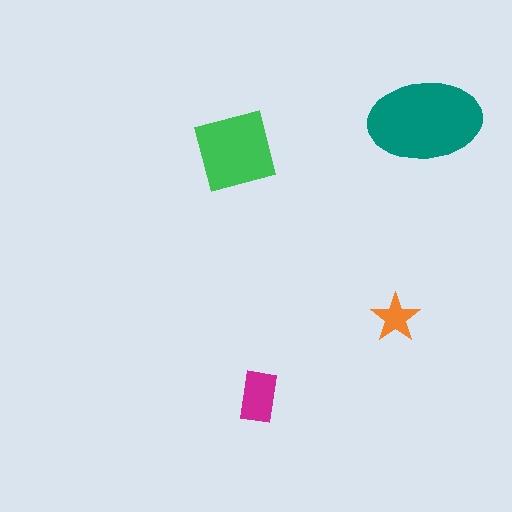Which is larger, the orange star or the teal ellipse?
The teal ellipse.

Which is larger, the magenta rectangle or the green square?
The green square.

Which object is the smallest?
The orange star.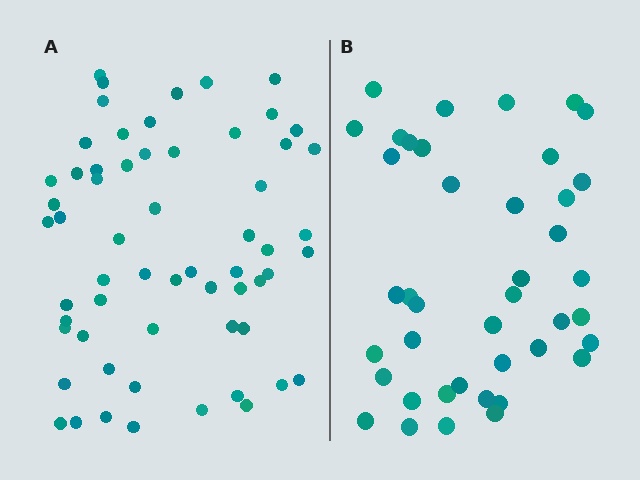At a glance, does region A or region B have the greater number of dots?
Region A (the left region) has more dots.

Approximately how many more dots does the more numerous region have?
Region A has approximately 20 more dots than region B.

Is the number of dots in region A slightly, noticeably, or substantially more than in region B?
Region A has substantially more. The ratio is roughly 1.5 to 1.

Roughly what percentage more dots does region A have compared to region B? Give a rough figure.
About 45% more.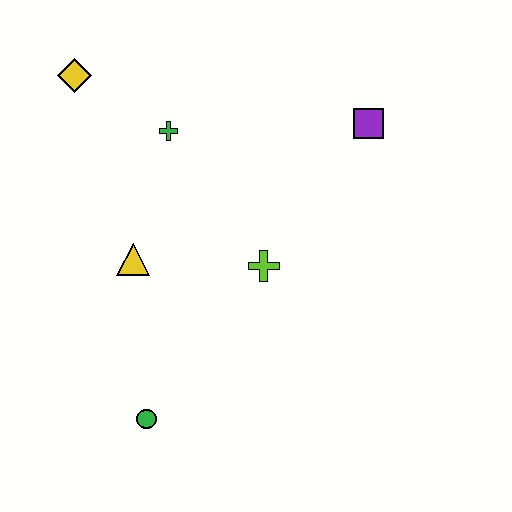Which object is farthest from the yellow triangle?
The purple square is farthest from the yellow triangle.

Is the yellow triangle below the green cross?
Yes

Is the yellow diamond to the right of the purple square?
No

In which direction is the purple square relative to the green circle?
The purple square is above the green circle.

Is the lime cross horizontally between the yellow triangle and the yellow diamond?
No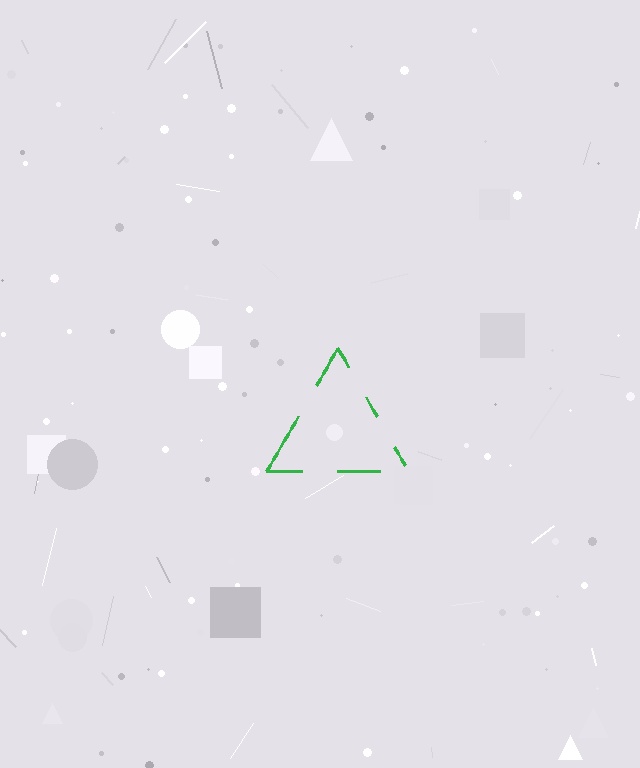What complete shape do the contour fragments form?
The contour fragments form a triangle.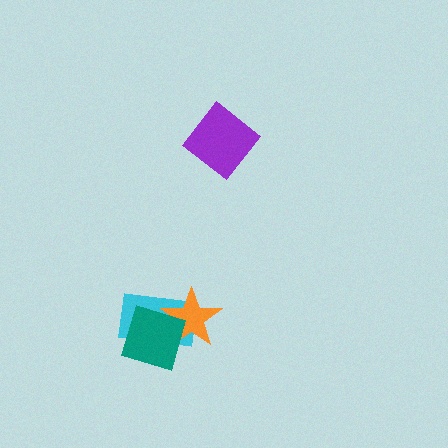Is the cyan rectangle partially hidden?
Yes, it is partially covered by another shape.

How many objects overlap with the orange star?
2 objects overlap with the orange star.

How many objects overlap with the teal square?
2 objects overlap with the teal square.